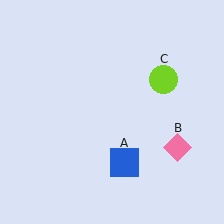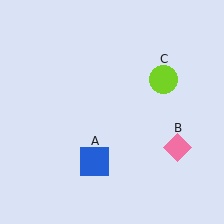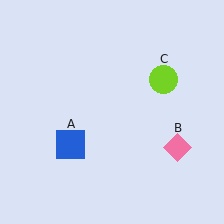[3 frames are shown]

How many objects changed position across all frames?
1 object changed position: blue square (object A).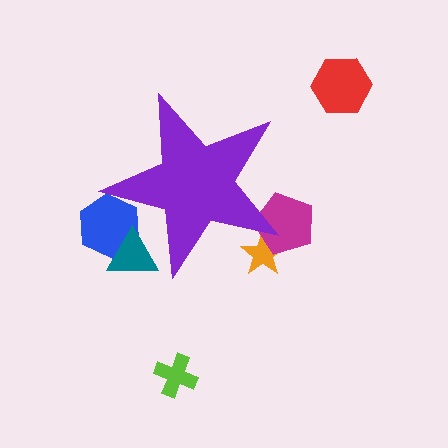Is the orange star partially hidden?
Yes, the orange star is partially hidden behind the purple star.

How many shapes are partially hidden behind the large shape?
4 shapes are partially hidden.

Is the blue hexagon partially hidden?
Yes, the blue hexagon is partially hidden behind the purple star.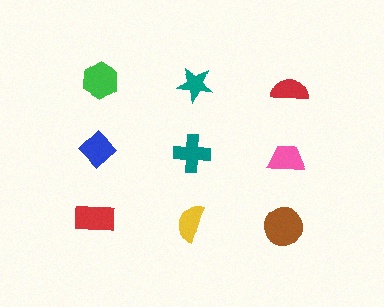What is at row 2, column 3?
A pink trapezoid.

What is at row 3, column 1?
A red rectangle.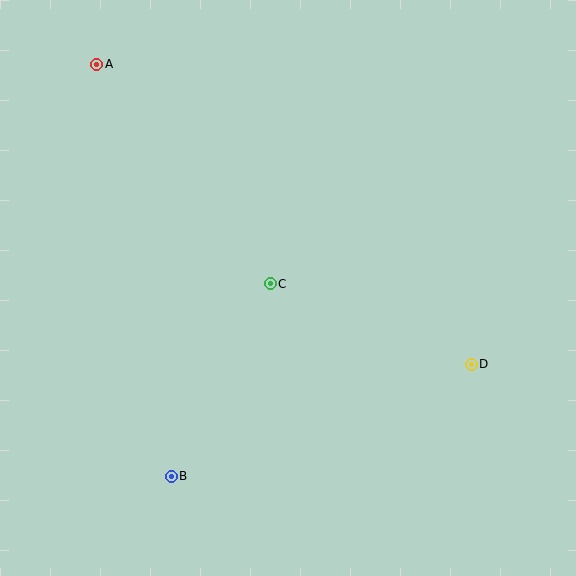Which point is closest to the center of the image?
Point C at (270, 284) is closest to the center.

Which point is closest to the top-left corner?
Point A is closest to the top-left corner.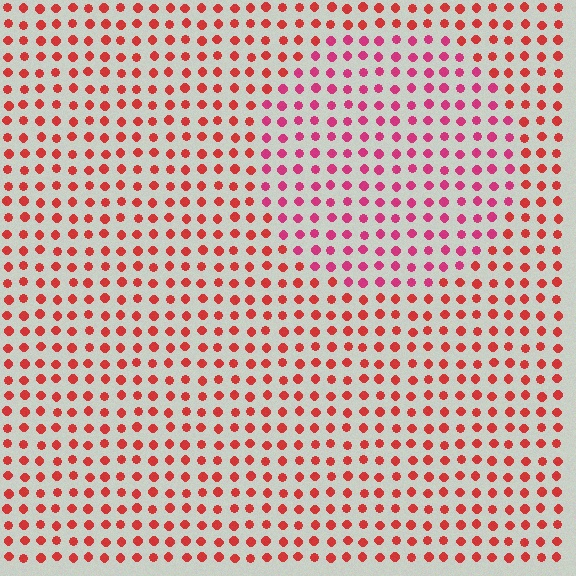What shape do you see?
I see a circle.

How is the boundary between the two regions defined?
The boundary is defined purely by a slight shift in hue (about 28 degrees). Spacing, size, and orientation are identical on both sides.